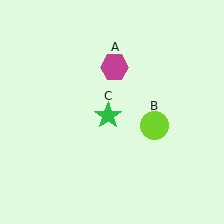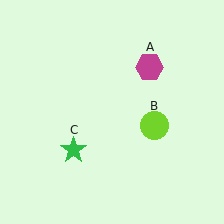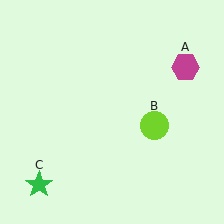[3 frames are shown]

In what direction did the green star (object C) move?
The green star (object C) moved down and to the left.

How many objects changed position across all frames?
2 objects changed position: magenta hexagon (object A), green star (object C).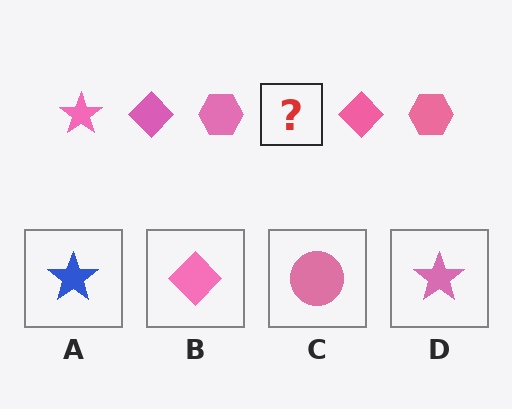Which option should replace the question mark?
Option D.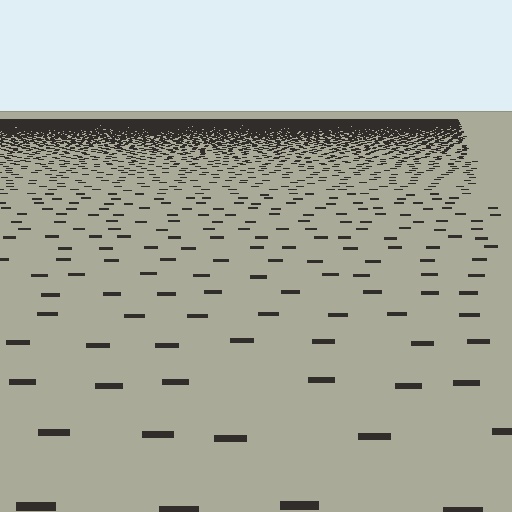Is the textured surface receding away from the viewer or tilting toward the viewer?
The surface is receding away from the viewer. Texture elements get smaller and denser toward the top.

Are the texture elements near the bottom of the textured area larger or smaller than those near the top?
Larger. Near the bottom, elements are closer to the viewer and appear at a bigger on-screen size.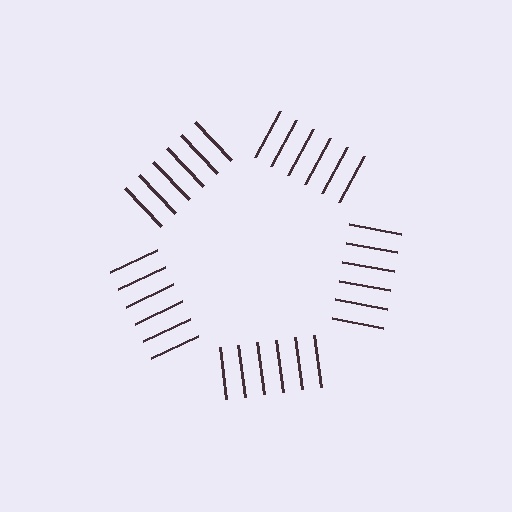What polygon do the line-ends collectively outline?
An illusory pentagon — the line segments terminate on its edges but no continuous stroke is drawn.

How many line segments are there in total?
30 — 6 along each of the 5 edges.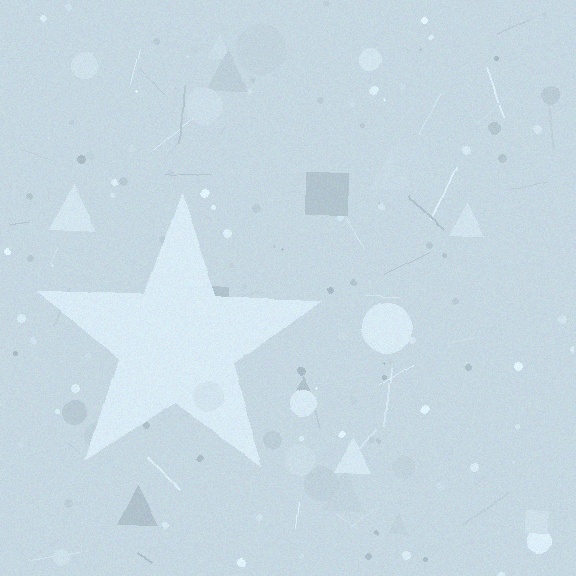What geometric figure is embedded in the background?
A star is embedded in the background.